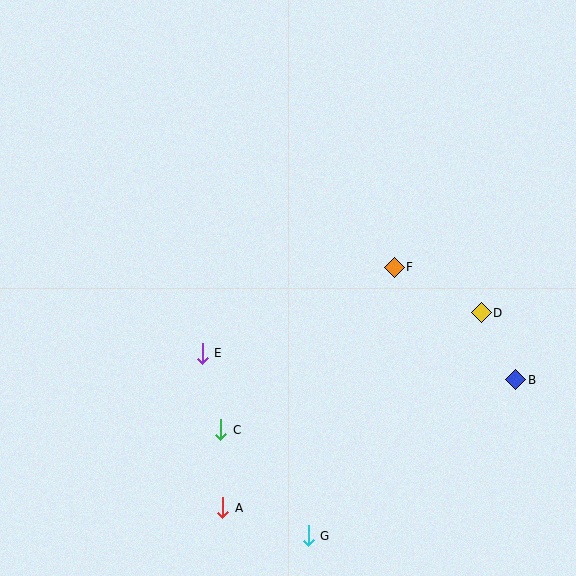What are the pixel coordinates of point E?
Point E is at (202, 353).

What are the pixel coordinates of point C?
Point C is at (221, 430).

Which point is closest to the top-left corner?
Point E is closest to the top-left corner.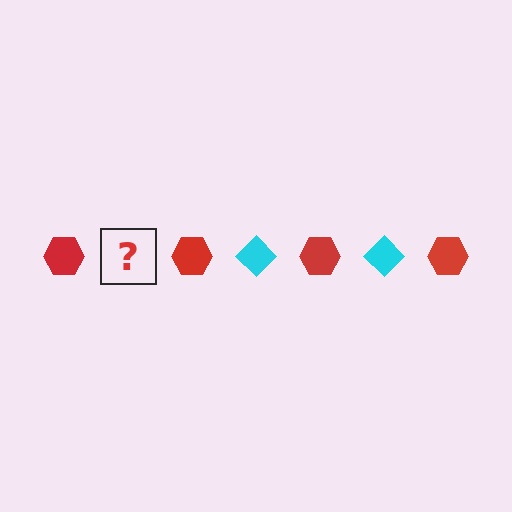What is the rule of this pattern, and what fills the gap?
The rule is that the pattern alternates between red hexagon and cyan diamond. The gap should be filled with a cyan diamond.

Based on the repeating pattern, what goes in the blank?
The blank should be a cyan diamond.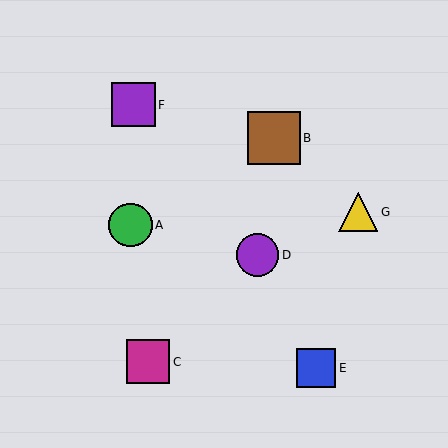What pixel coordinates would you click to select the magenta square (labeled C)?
Click at (148, 362) to select the magenta square C.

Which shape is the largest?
The brown square (labeled B) is the largest.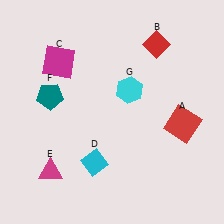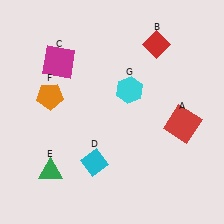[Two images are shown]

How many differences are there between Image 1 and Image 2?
There are 2 differences between the two images.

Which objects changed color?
E changed from magenta to green. F changed from teal to orange.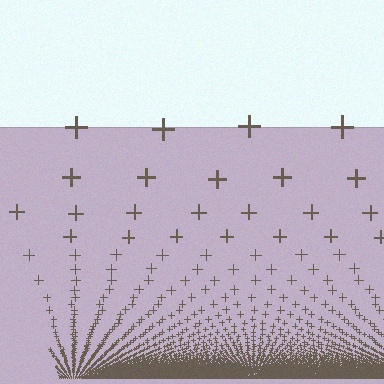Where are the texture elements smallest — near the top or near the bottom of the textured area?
Near the bottom.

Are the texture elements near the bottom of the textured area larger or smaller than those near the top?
Smaller. The gradient is inverted — elements near the bottom are smaller and denser.